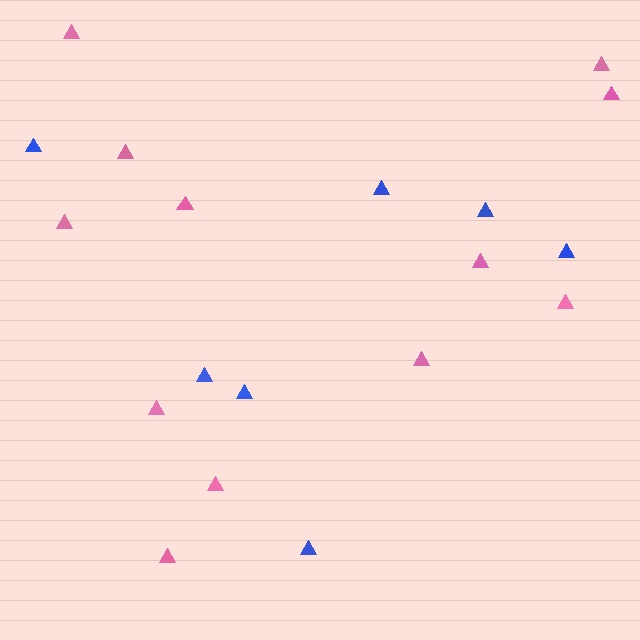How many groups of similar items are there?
There are 2 groups: one group of blue triangles (7) and one group of pink triangles (12).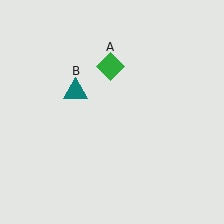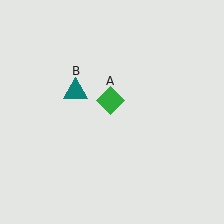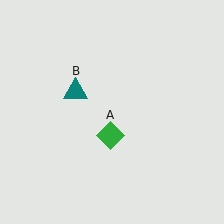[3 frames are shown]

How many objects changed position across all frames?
1 object changed position: green diamond (object A).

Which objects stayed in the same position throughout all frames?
Teal triangle (object B) remained stationary.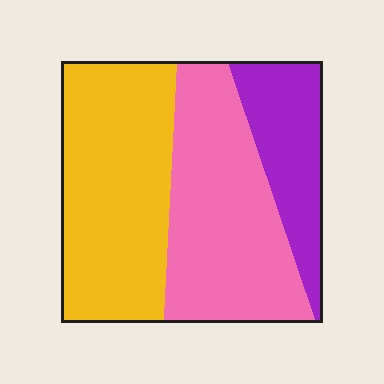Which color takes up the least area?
Purple, at roughly 20%.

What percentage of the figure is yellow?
Yellow takes up about two fifths (2/5) of the figure.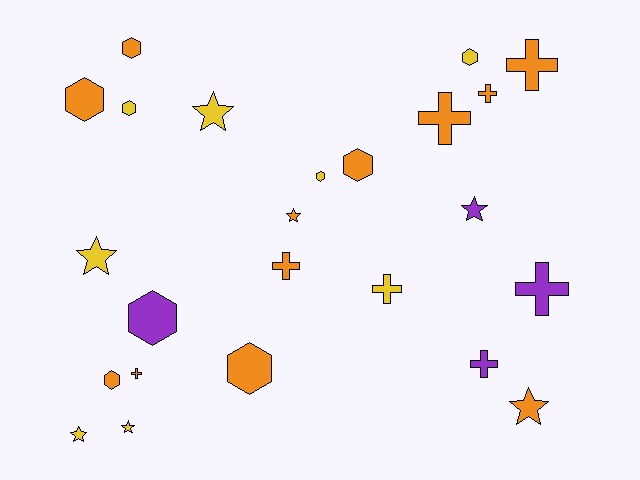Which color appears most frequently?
Orange, with 12 objects.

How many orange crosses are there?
There are 5 orange crosses.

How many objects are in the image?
There are 24 objects.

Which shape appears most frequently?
Hexagon, with 9 objects.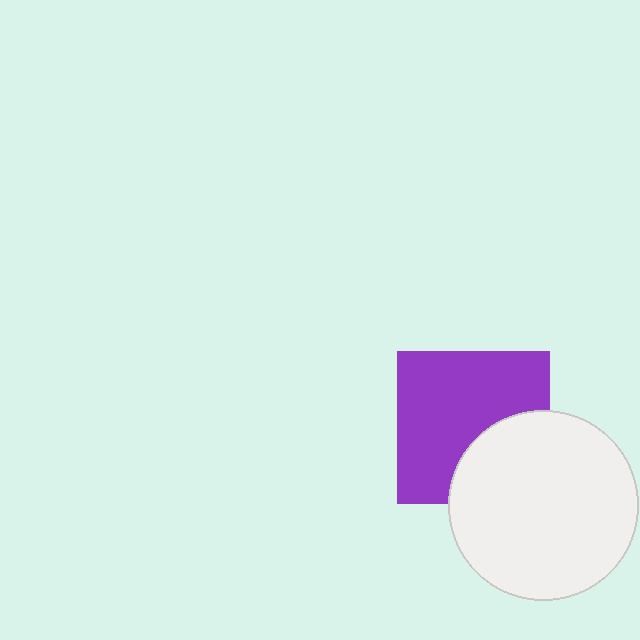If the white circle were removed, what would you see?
You would see the complete purple square.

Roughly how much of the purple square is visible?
Most of it is visible (roughly 67%).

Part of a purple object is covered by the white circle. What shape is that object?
It is a square.